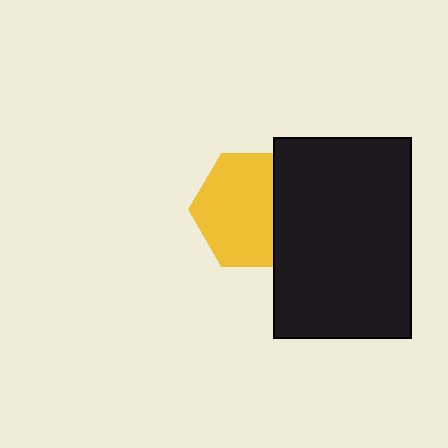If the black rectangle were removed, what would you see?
You would see the complete yellow hexagon.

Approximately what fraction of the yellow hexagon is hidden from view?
Roughly 31% of the yellow hexagon is hidden behind the black rectangle.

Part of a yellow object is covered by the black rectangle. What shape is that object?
It is a hexagon.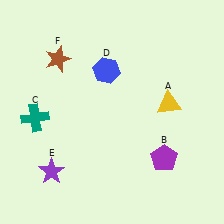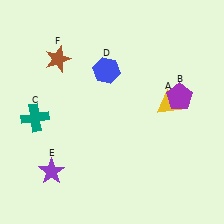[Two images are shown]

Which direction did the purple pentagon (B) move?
The purple pentagon (B) moved up.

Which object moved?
The purple pentagon (B) moved up.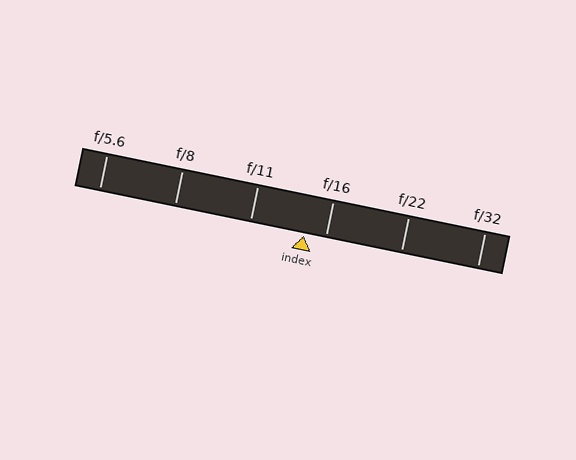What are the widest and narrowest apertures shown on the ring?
The widest aperture shown is f/5.6 and the narrowest is f/32.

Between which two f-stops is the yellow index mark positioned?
The index mark is between f/11 and f/16.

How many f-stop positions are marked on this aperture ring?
There are 6 f-stop positions marked.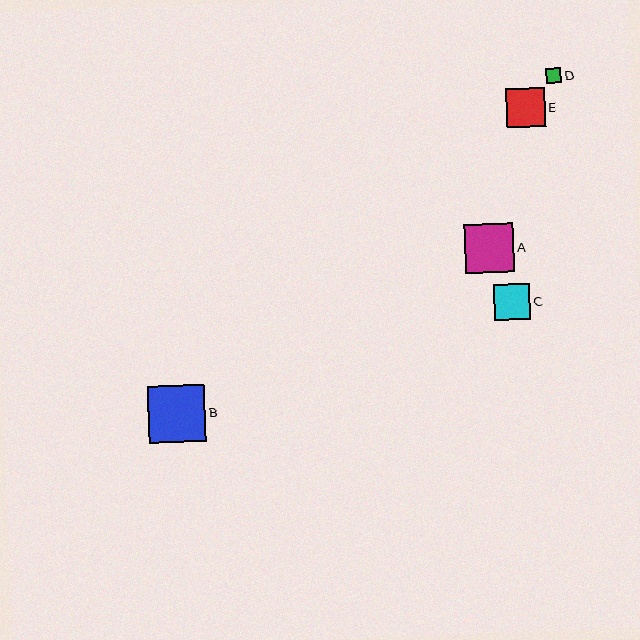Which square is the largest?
Square B is the largest with a size of approximately 57 pixels.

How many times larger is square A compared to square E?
Square A is approximately 1.3 times the size of square E.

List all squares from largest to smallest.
From largest to smallest: B, A, E, C, D.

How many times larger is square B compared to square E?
Square B is approximately 1.5 times the size of square E.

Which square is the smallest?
Square D is the smallest with a size of approximately 15 pixels.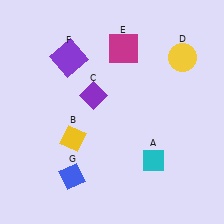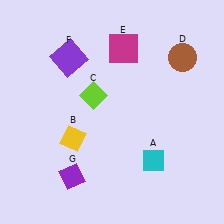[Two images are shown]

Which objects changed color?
C changed from purple to lime. D changed from yellow to brown. G changed from blue to purple.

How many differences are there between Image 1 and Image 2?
There are 3 differences between the two images.